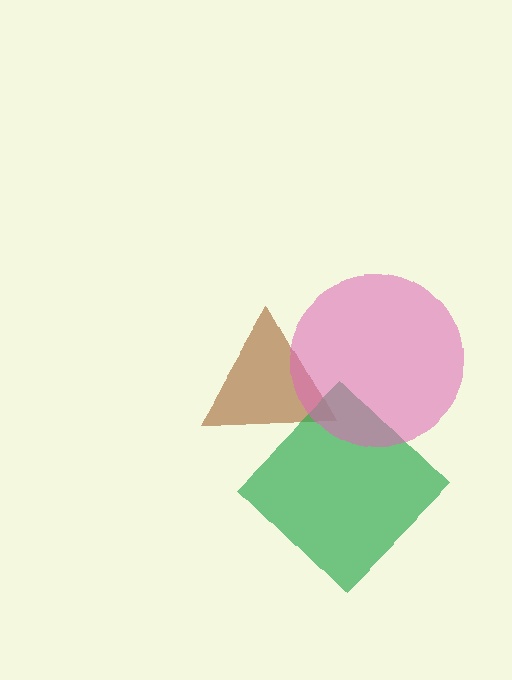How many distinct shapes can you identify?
There are 3 distinct shapes: a brown triangle, a green diamond, a pink circle.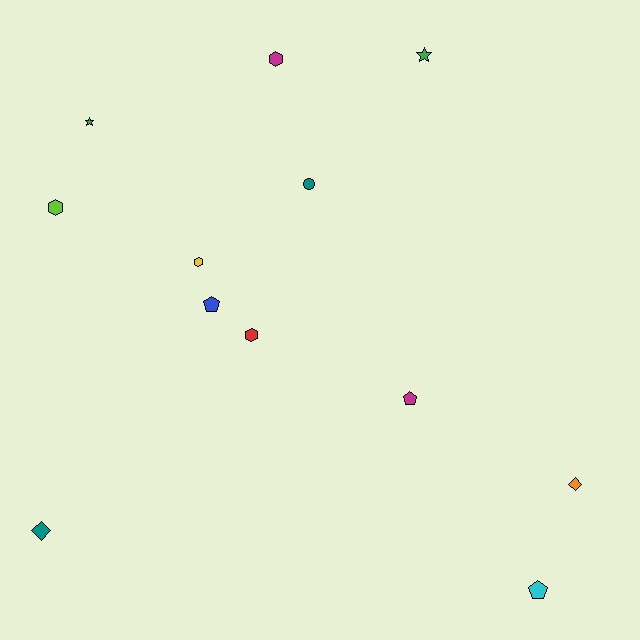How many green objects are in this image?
There are 2 green objects.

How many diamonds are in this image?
There are 2 diamonds.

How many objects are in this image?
There are 12 objects.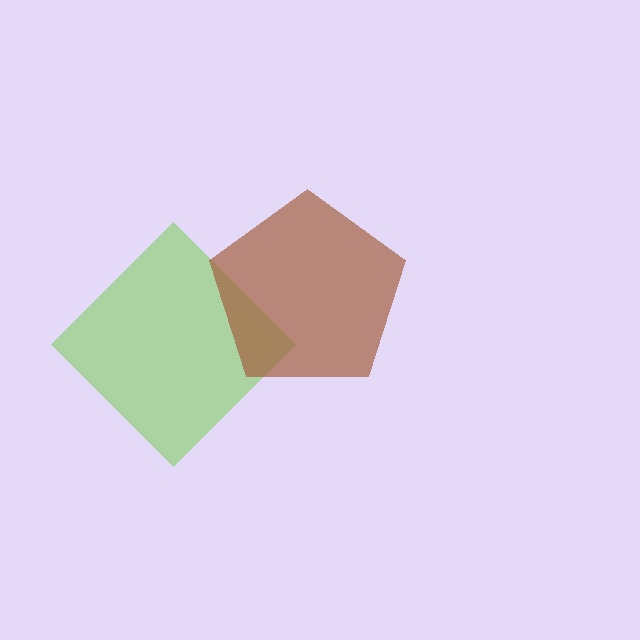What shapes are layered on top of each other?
The layered shapes are: a lime diamond, a brown pentagon.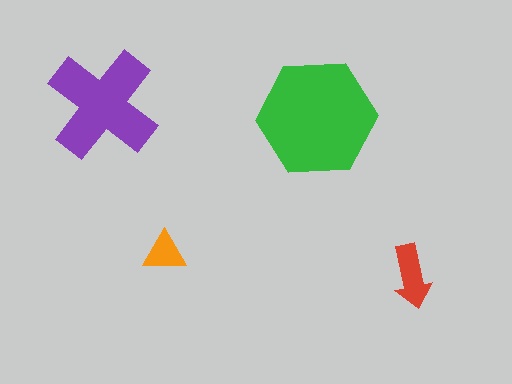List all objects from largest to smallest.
The green hexagon, the purple cross, the red arrow, the orange triangle.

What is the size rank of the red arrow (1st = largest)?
3rd.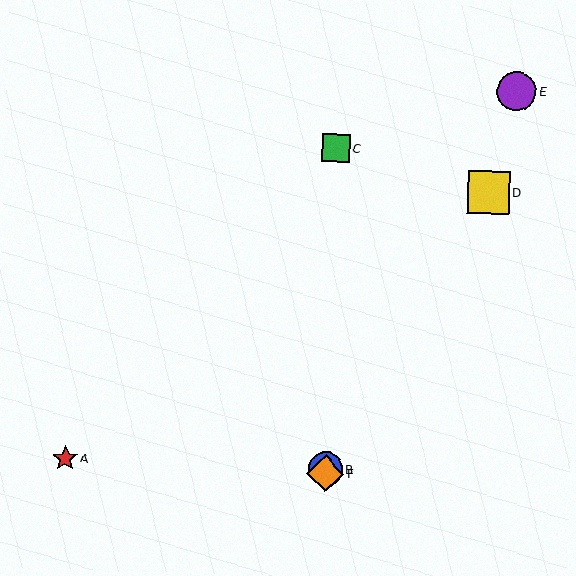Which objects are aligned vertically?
Objects B, C, F are aligned vertically.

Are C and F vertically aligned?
Yes, both are at x≈336.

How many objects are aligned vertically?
3 objects (B, C, F) are aligned vertically.